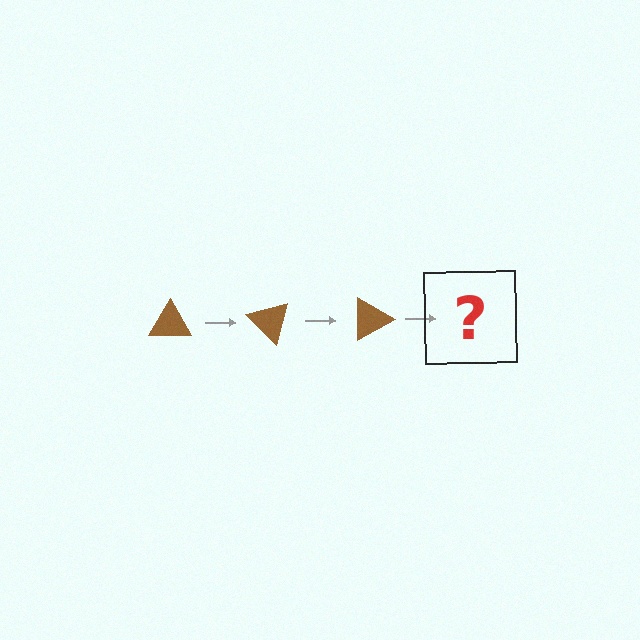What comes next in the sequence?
The next element should be a brown triangle rotated 135 degrees.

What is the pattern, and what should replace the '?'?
The pattern is that the triangle rotates 45 degrees each step. The '?' should be a brown triangle rotated 135 degrees.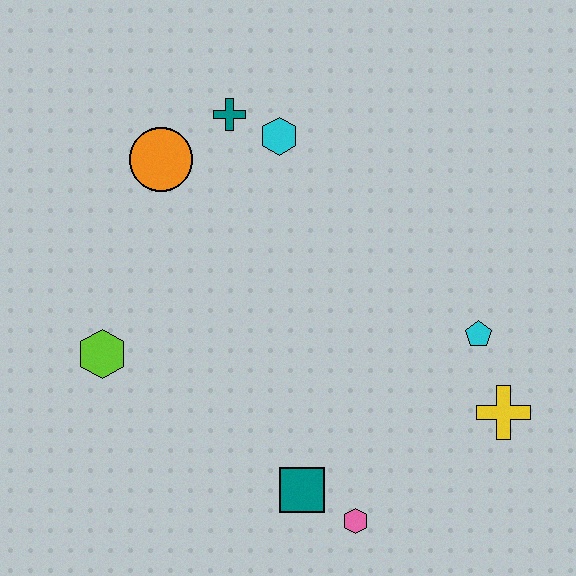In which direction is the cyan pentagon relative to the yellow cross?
The cyan pentagon is above the yellow cross.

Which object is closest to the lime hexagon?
The orange circle is closest to the lime hexagon.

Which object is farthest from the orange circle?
The yellow cross is farthest from the orange circle.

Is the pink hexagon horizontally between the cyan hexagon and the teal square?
No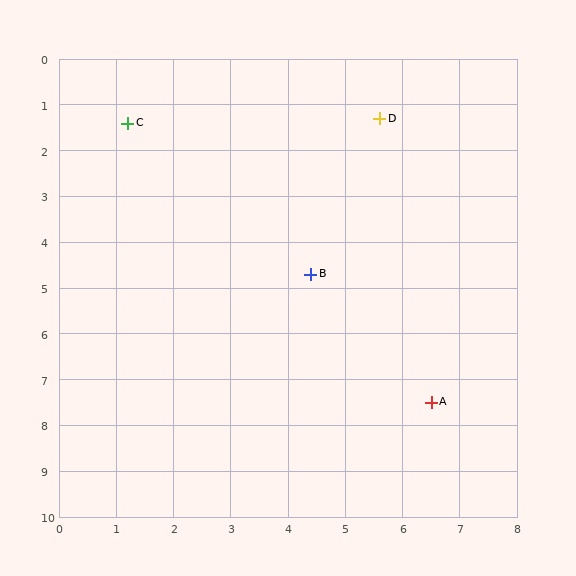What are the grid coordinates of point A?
Point A is at approximately (6.5, 7.5).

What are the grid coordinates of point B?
Point B is at approximately (4.4, 4.7).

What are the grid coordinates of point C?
Point C is at approximately (1.2, 1.4).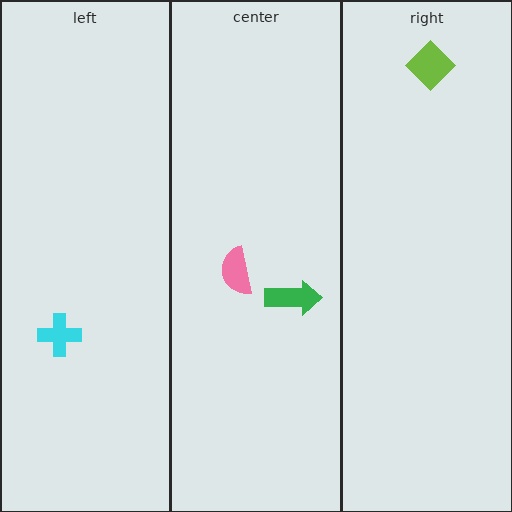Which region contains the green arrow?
The center region.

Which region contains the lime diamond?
The right region.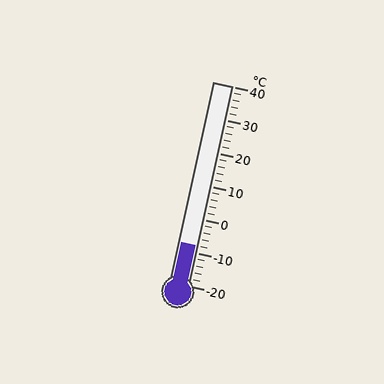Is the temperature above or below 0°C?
The temperature is below 0°C.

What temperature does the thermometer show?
The thermometer shows approximately -8°C.